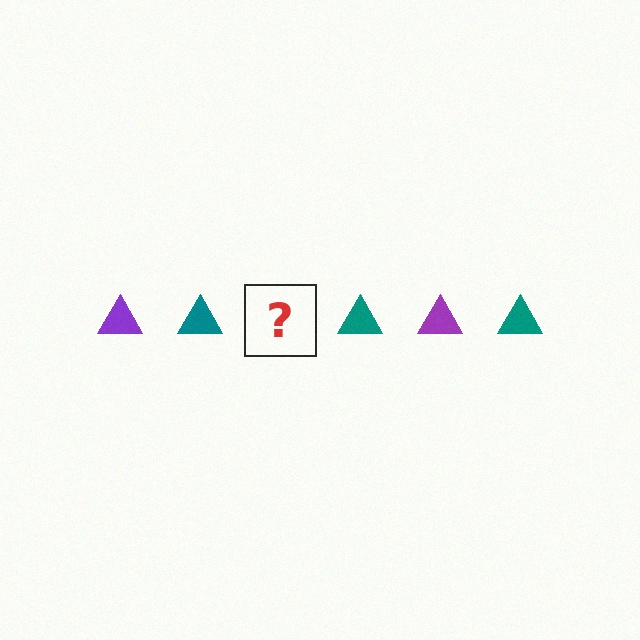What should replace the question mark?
The question mark should be replaced with a purple triangle.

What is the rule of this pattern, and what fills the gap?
The rule is that the pattern cycles through purple, teal triangles. The gap should be filled with a purple triangle.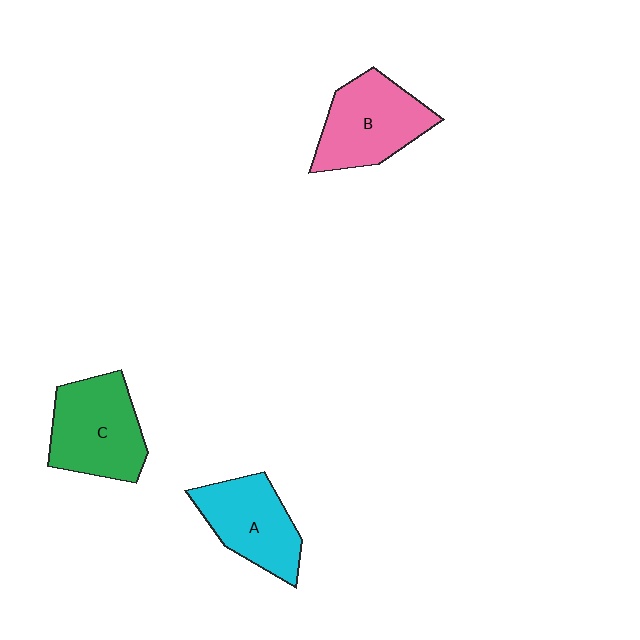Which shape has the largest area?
Shape C (green).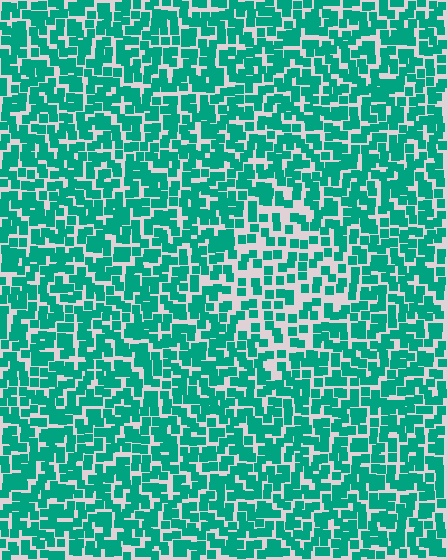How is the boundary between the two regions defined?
The boundary is defined by a change in element density (approximately 1.7x ratio). All elements are the same color, size, and shape.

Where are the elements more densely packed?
The elements are more densely packed outside the diamond boundary.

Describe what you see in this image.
The image contains small teal elements arranged at two different densities. A diamond-shaped region is visible where the elements are less densely packed than the surrounding area.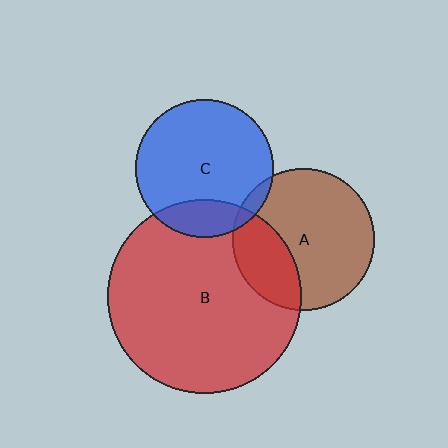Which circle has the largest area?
Circle B (red).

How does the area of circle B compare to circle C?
Approximately 2.0 times.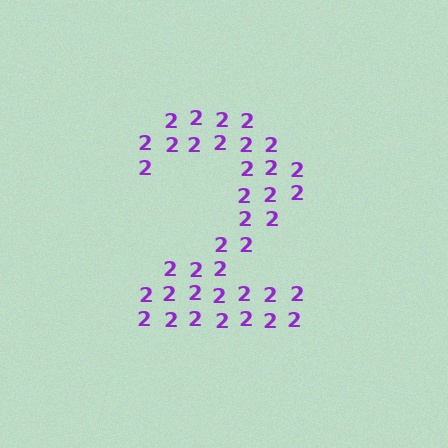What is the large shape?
The large shape is the digit 2.